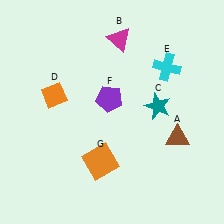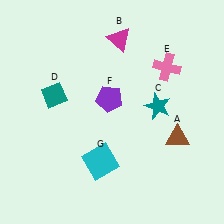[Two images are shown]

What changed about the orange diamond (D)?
In Image 1, D is orange. In Image 2, it changed to teal.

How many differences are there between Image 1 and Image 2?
There are 3 differences between the two images.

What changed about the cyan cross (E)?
In Image 1, E is cyan. In Image 2, it changed to pink.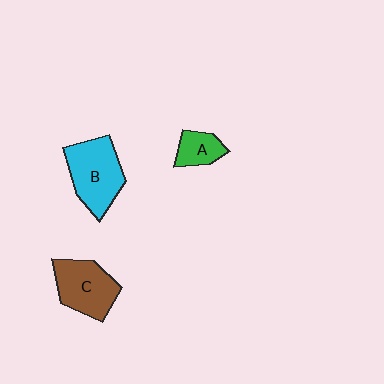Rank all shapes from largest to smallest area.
From largest to smallest: B (cyan), C (brown), A (green).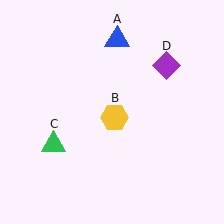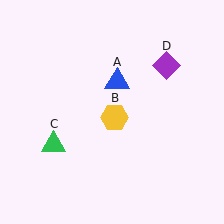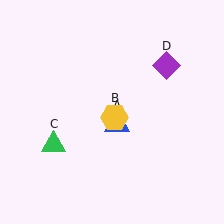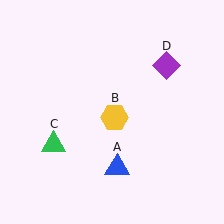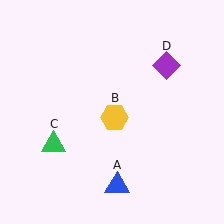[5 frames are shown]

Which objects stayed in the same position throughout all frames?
Yellow hexagon (object B) and green triangle (object C) and purple diamond (object D) remained stationary.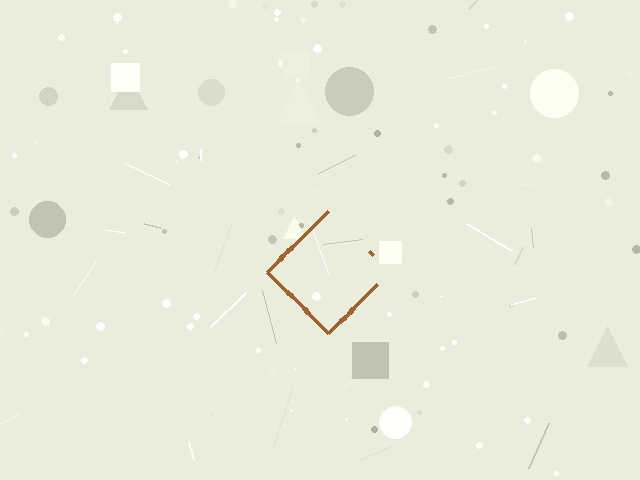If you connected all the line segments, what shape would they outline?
They would outline a diamond.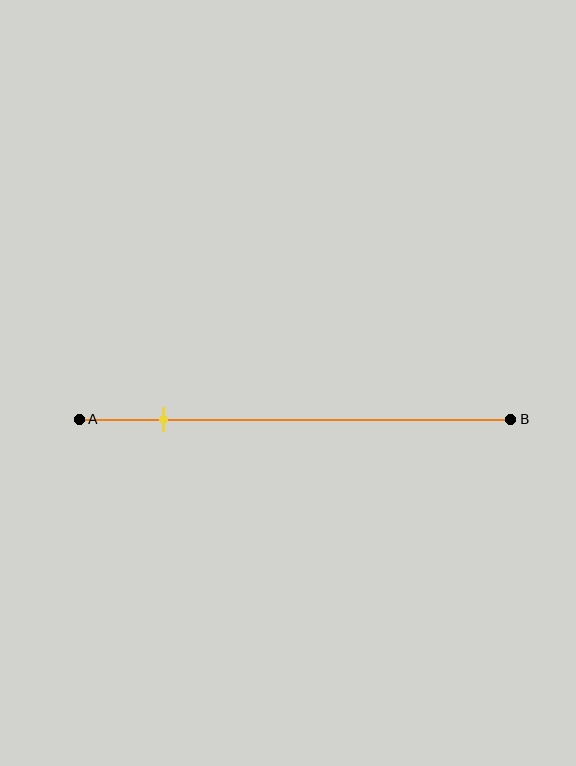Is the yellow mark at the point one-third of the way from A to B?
No, the mark is at about 20% from A, not at the 33% one-third point.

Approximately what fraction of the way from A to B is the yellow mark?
The yellow mark is approximately 20% of the way from A to B.